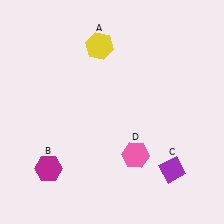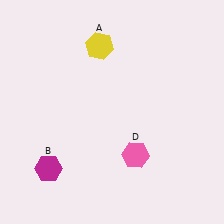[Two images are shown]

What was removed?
The purple diamond (C) was removed in Image 2.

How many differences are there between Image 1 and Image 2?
There is 1 difference between the two images.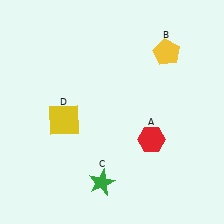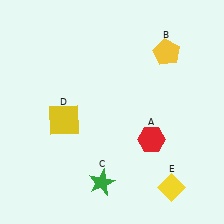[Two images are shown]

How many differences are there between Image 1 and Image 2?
There is 1 difference between the two images.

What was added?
A yellow diamond (E) was added in Image 2.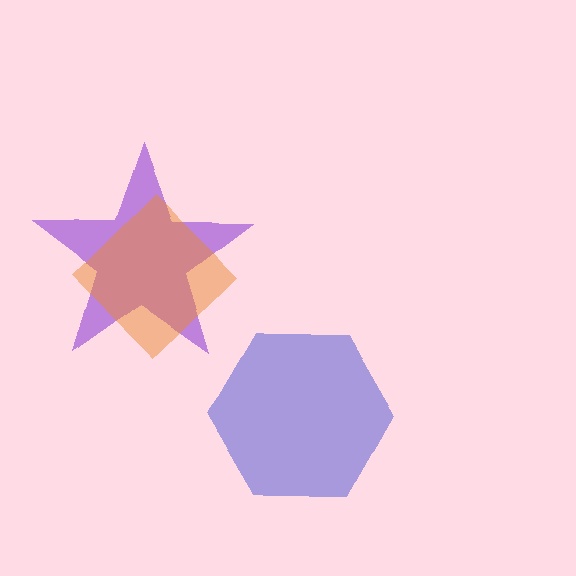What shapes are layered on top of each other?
The layered shapes are: a purple star, an orange diamond, a blue hexagon.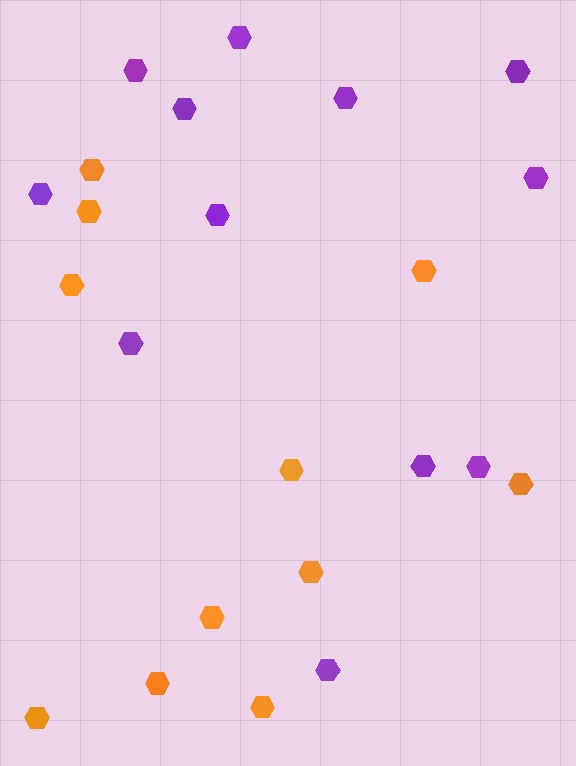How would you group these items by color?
There are 2 groups: one group of purple hexagons (12) and one group of orange hexagons (11).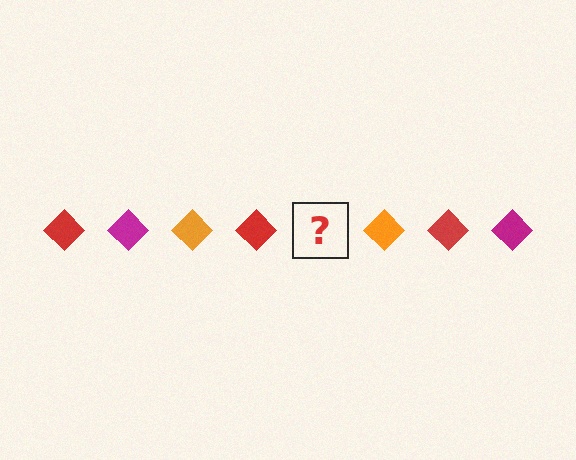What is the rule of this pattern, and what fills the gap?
The rule is that the pattern cycles through red, magenta, orange diamonds. The gap should be filled with a magenta diamond.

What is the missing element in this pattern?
The missing element is a magenta diamond.